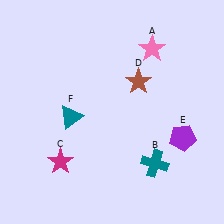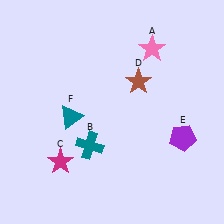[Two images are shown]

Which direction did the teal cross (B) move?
The teal cross (B) moved left.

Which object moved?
The teal cross (B) moved left.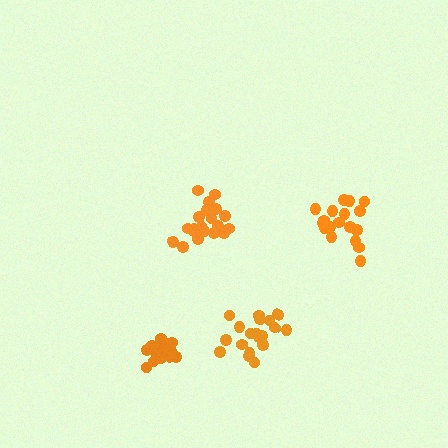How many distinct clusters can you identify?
There are 4 distinct clusters.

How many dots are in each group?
Group 1: 20 dots, Group 2: 16 dots, Group 3: 20 dots, Group 4: 18 dots (74 total).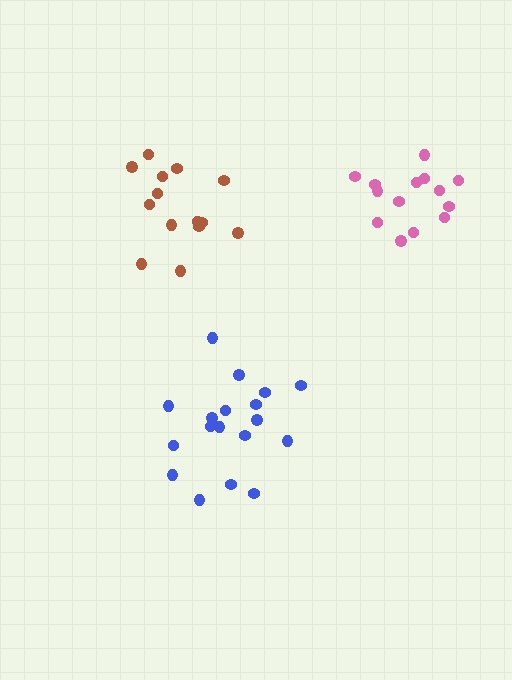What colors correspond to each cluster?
The clusters are colored: brown, pink, blue.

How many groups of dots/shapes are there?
There are 3 groups.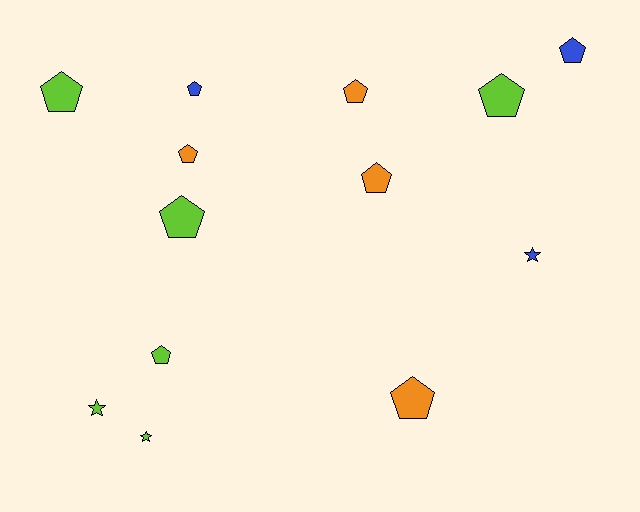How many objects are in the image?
There are 13 objects.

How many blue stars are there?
There is 1 blue star.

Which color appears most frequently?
Lime, with 6 objects.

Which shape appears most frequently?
Pentagon, with 10 objects.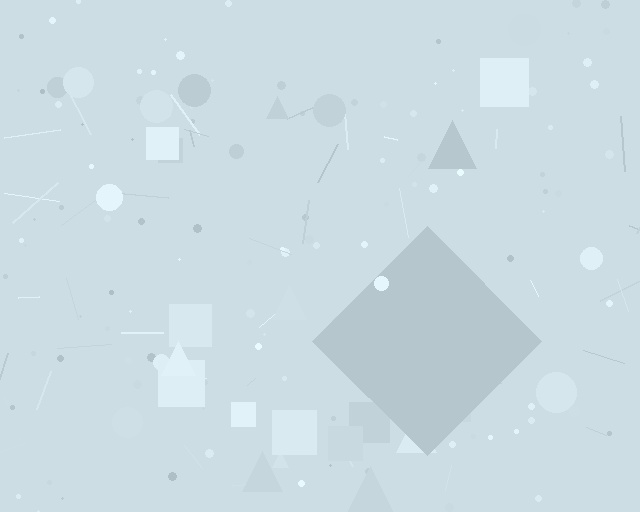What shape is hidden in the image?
A diamond is hidden in the image.